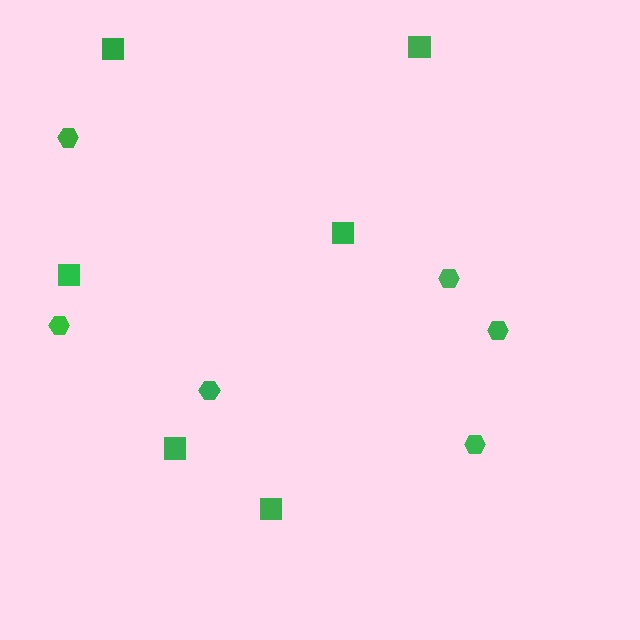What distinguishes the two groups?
There are 2 groups: one group of squares (6) and one group of hexagons (6).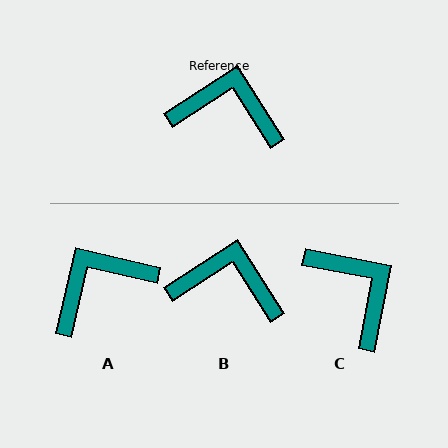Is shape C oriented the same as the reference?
No, it is off by about 44 degrees.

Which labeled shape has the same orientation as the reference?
B.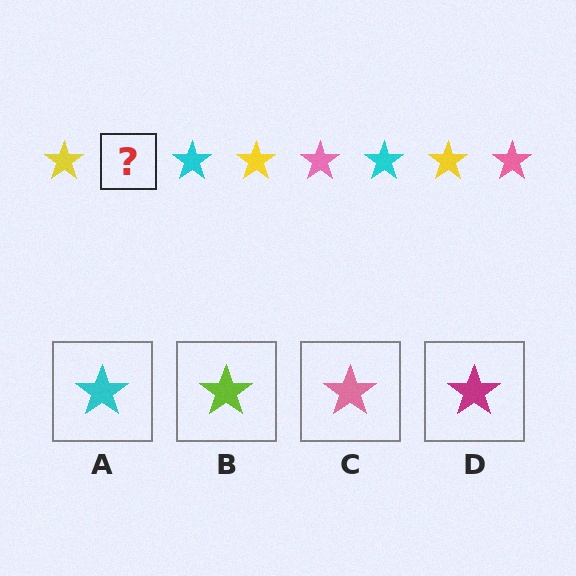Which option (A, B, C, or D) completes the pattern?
C.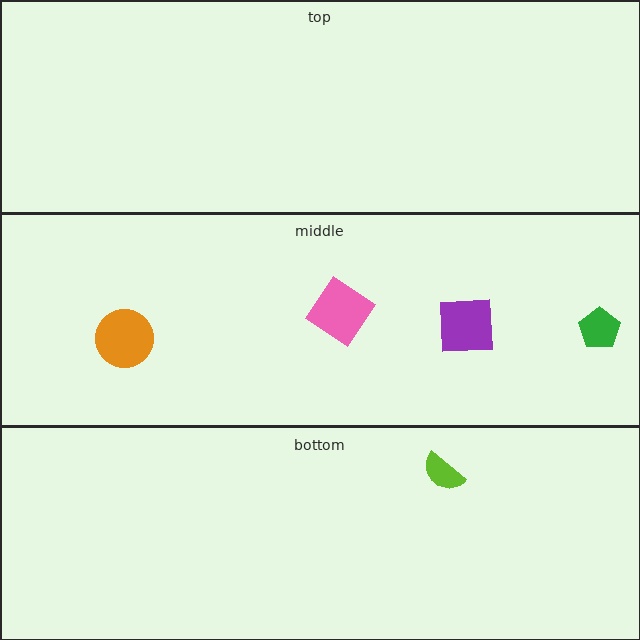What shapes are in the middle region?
The purple square, the orange circle, the pink diamond, the green pentagon.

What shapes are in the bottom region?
The lime semicircle.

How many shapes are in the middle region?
4.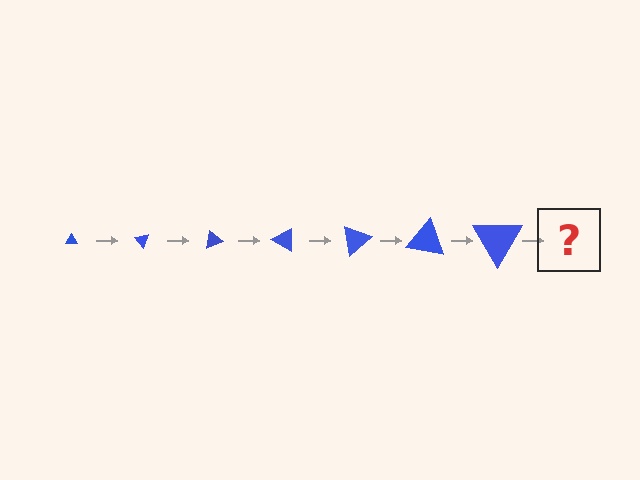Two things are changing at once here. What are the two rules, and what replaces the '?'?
The two rules are that the triangle grows larger each step and it rotates 50 degrees each step. The '?' should be a triangle, larger than the previous one and rotated 350 degrees from the start.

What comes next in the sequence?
The next element should be a triangle, larger than the previous one and rotated 350 degrees from the start.